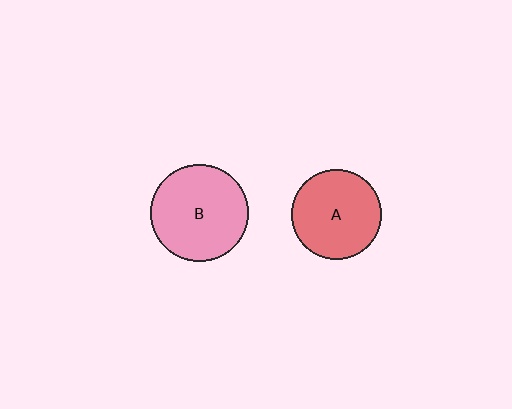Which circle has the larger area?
Circle B (pink).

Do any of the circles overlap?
No, none of the circles overlap.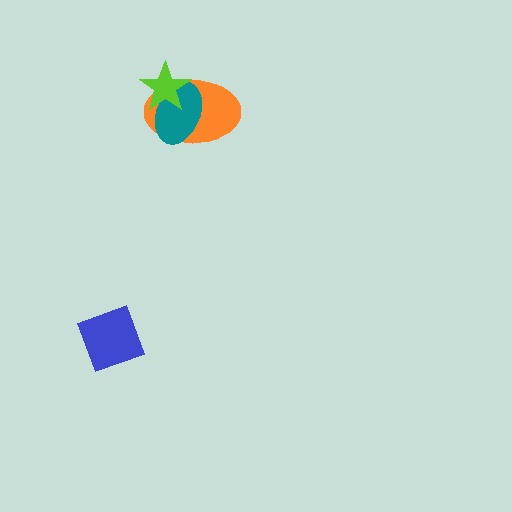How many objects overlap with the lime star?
2 objects overlap with the lime star.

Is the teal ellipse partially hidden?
Yes, it is partially covered by another shape.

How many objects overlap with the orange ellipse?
2 objects overlap with the orange ellipse.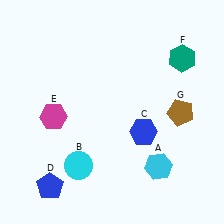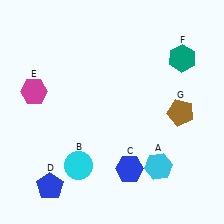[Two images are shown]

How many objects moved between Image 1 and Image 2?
2 objects moved between the two images.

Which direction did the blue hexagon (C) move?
The blue hexagon (C) moved down.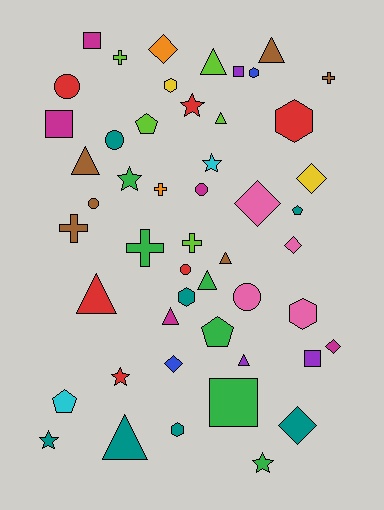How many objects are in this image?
There are 50 objects.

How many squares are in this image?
There are 5 squares.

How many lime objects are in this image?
There are 5 lime objects.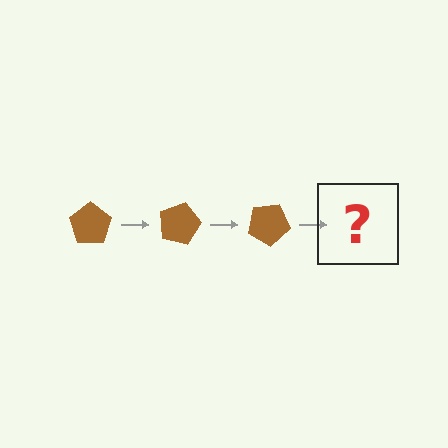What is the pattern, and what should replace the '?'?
The pattern is that the pentagon rotates 15 degrees each step. The '?' should be a brown pentagon rotated 45 degrees.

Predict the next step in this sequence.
The next step is a brown pentagon rotated 45 degrees.